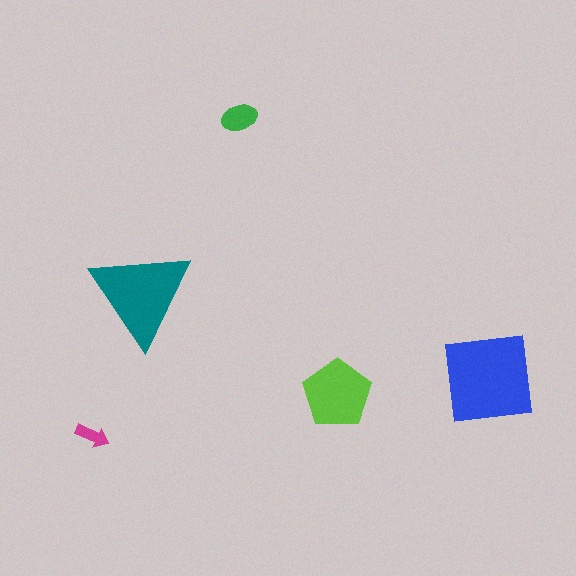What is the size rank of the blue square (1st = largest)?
1st.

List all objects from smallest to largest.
The magenta arrow, the green ellipse, the lime pentagon, the teal triangle, the blue square.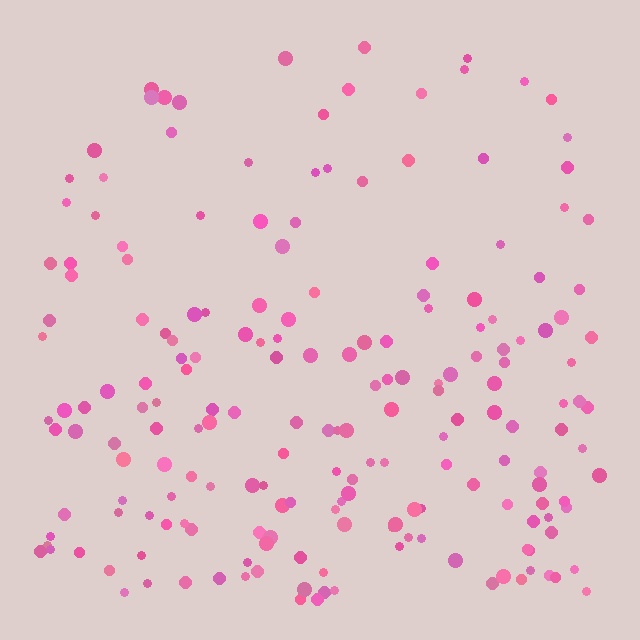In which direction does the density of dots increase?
From top to bottom, with the bottom side densest.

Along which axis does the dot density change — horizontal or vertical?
Vertical.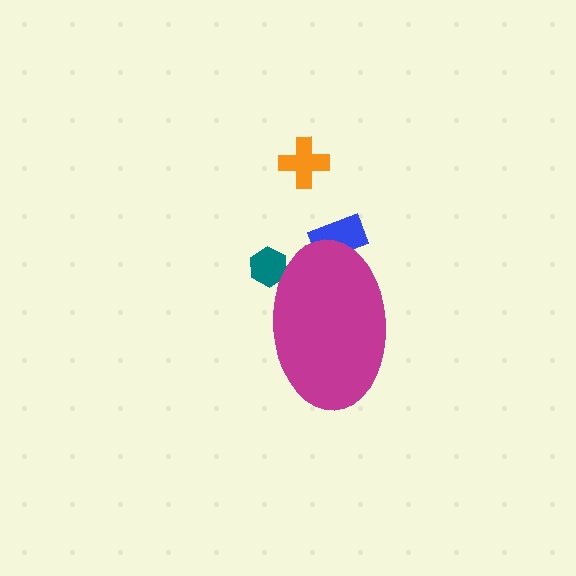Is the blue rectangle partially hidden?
Yes, the blue rectangle is partially hidden behind the magenta ellipse.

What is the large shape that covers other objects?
A magenta ellipse.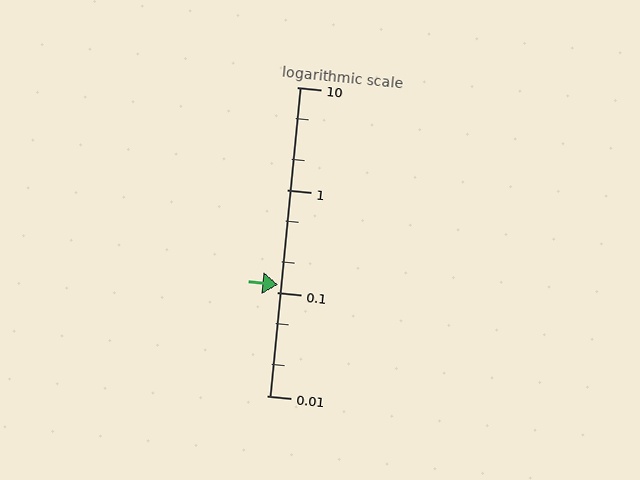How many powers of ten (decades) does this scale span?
The scale spans 3 decades, from 0.01 to 10.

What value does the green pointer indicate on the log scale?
The pointer indicates approximately 0.12.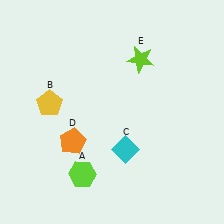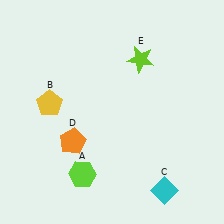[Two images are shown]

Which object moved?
The cyan diamond (C) moved down.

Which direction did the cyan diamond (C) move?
The cyan diamond (C) moved down.